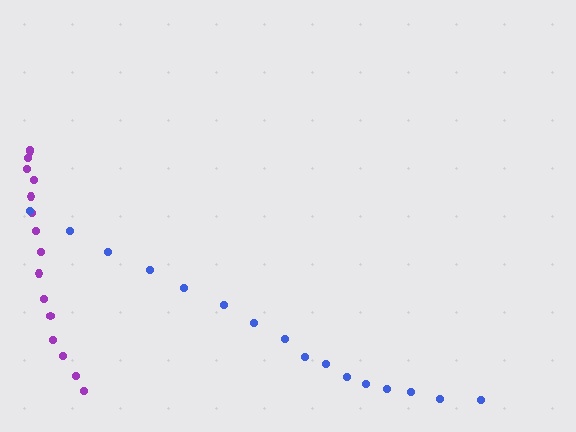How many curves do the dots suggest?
There are 2 distinct paths.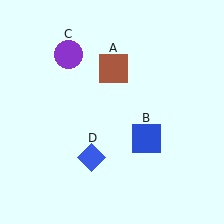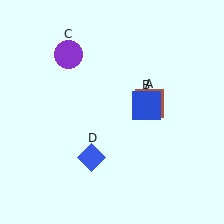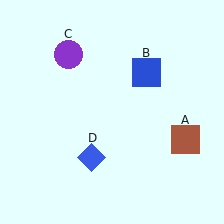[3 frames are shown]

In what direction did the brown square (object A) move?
The brown square (object A) moved down and to the right.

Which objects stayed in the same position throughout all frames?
Purple circle (object C) and blue diamond (object D) remained stationary.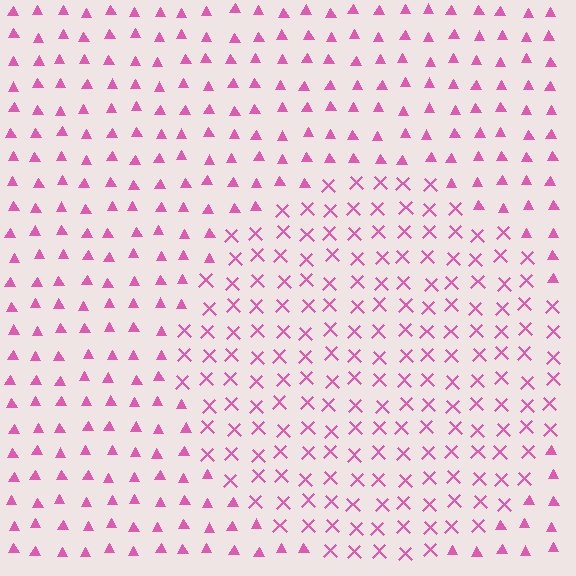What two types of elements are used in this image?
The image uses X marks inside the circle region and triangles outside it.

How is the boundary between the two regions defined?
The boundary is defined by a change in element shape: X marks inside vs. triangles outside. All elements share the same color and spacing.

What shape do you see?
I see a circle.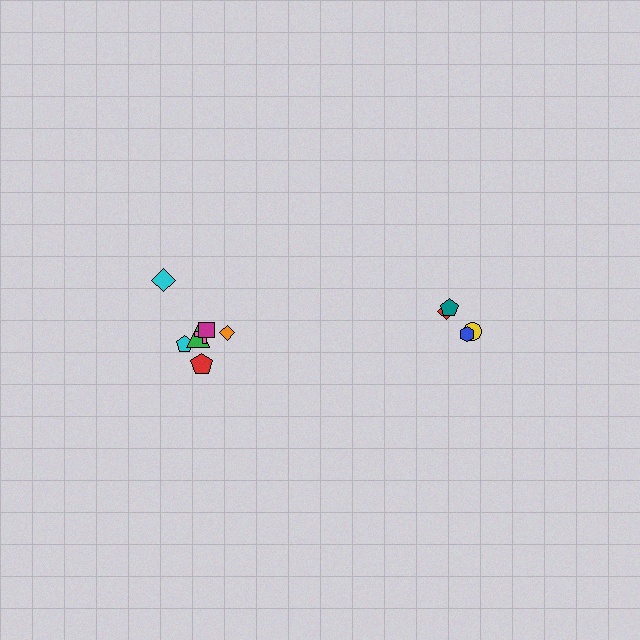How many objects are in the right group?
There are 4 objects.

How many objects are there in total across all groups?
There are 11 objects.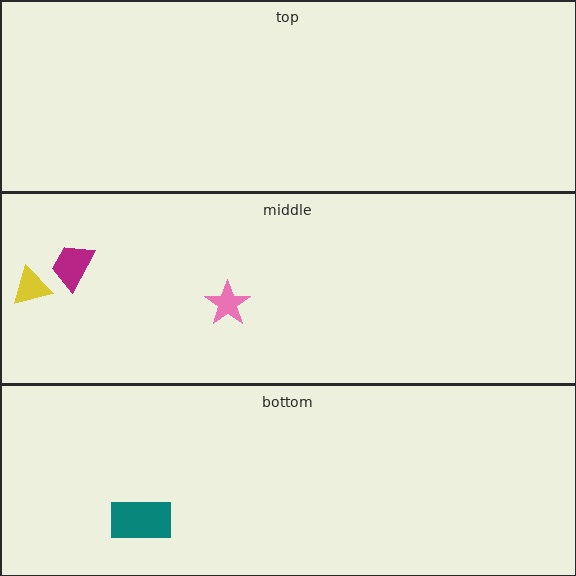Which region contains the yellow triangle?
The middle region.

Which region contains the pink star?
The middle region.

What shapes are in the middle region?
The pink star, the yellow triangle, the magenta trapezoid.